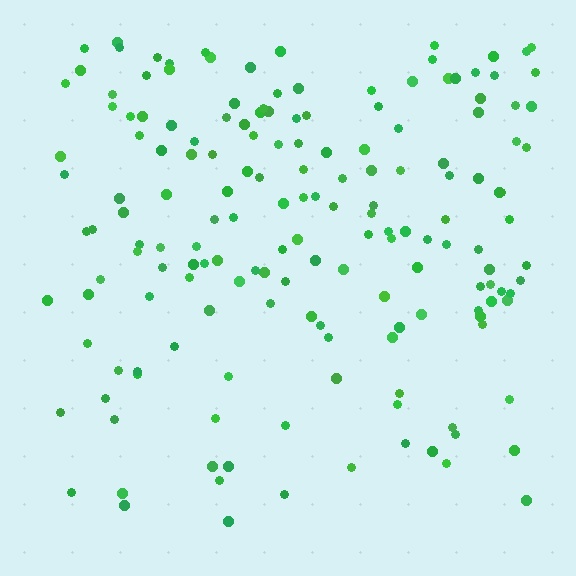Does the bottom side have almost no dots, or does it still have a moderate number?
Still a moderate number, just noticeably fewer than the top.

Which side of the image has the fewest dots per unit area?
The bottom.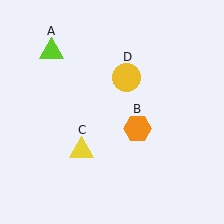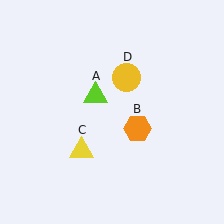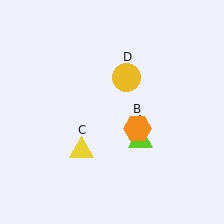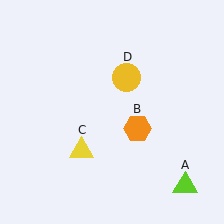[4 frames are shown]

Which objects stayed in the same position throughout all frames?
Orange hexagon (object B) and yellow triangle (object C) and yellow circle (object D) remained stationary.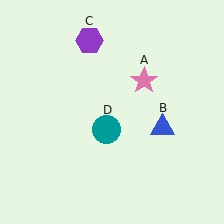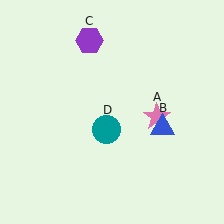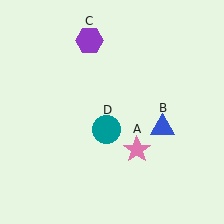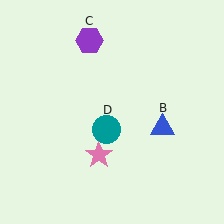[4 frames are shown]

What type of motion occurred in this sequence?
The pink star (object A) rotated clockwise around the center of the scene.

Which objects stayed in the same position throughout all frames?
Blue triangle (object B) and purple hexagon (object C) and teal circle (object D) remained stationary.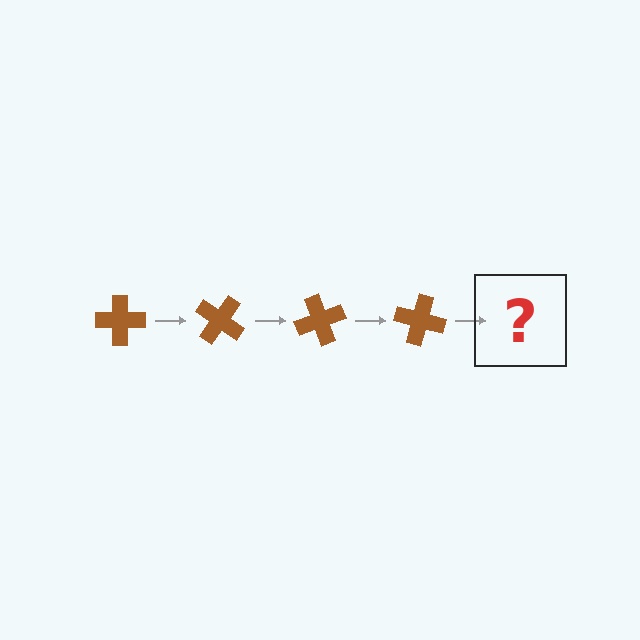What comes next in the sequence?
The next element should be a brown cross rotated 140 degrees.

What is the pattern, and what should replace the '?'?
The pattern is that the cross rotates 35 degrees each step. The '?' should be a brown cross rotated 140 degrees.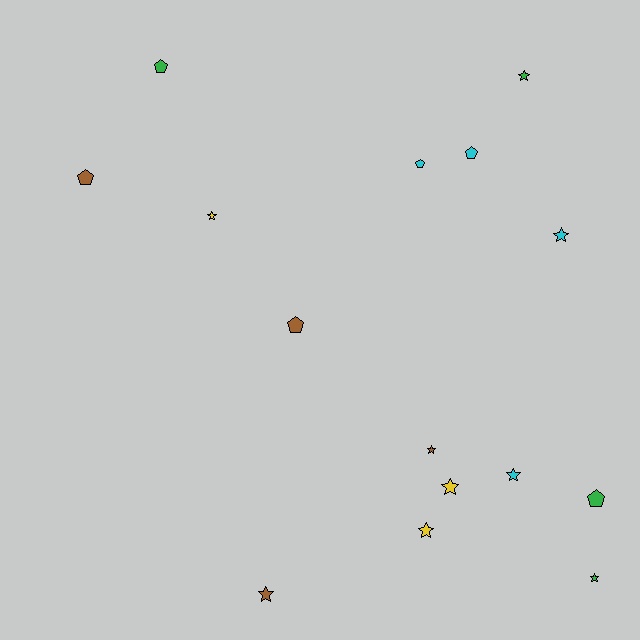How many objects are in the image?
There are 15 objects.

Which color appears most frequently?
Green, with 4 objects.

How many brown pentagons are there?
There are 2 brown pentagons.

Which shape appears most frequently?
Star, with 9 objects.